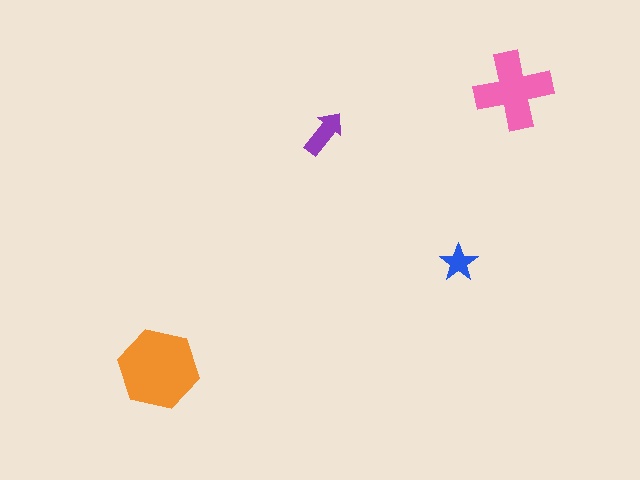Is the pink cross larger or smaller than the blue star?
Larger.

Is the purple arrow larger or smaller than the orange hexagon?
Smaller.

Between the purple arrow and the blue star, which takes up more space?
The purple arrow.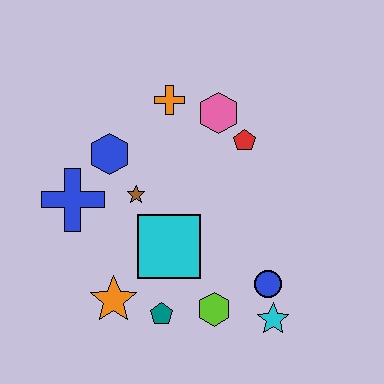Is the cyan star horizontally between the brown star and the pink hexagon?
No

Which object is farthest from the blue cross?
The cyan star is farthest from the blue cross.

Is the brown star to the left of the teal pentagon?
Yes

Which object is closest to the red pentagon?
The pink hexagon is closest to the red pentagon.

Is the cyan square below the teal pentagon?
No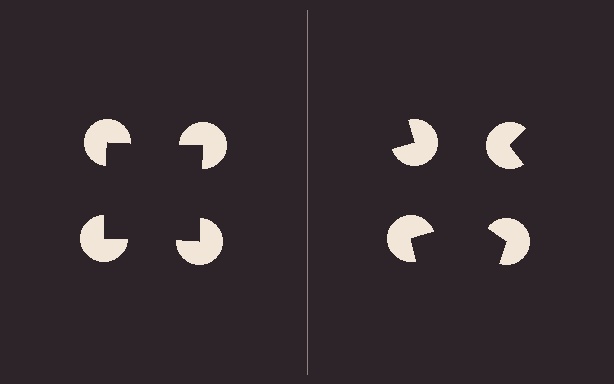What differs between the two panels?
The pac-man discs are positioned identically on both sides; only the wedge orientations differ. On the left they align to a square; on the right they are misaligned.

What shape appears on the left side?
An illusory square.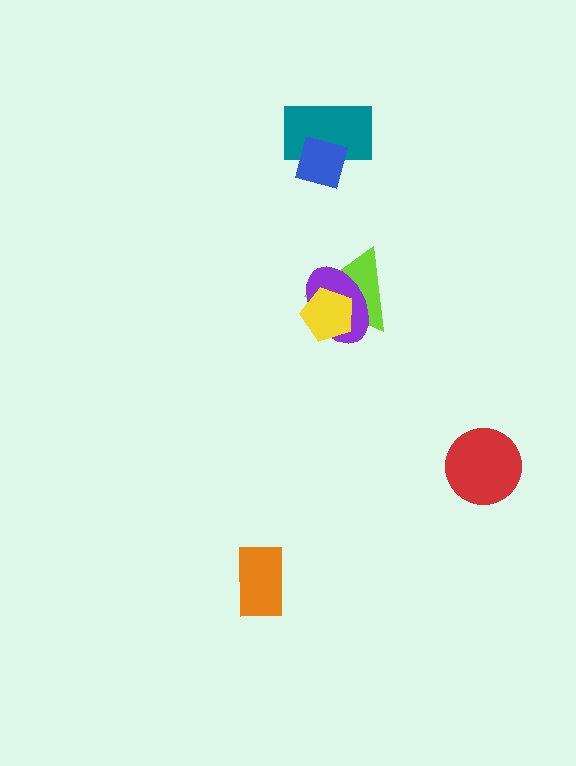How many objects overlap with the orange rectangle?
0 objects overlap with the orange rectangle.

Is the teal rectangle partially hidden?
Yes, it is partially covered by another shape.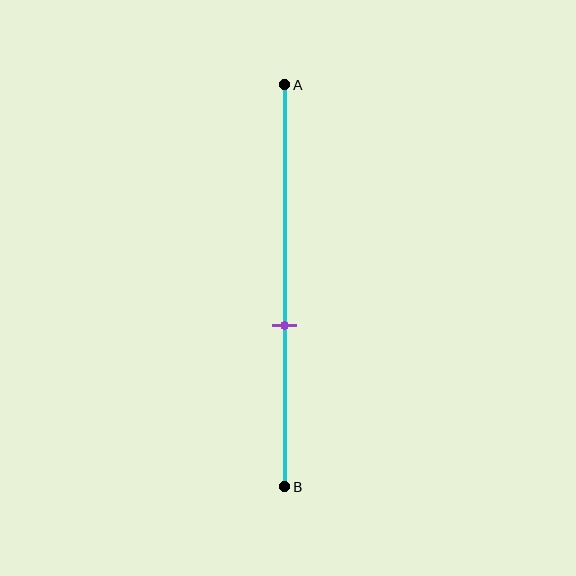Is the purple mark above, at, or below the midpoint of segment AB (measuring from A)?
The purple mark is below the midpoint of segment AB.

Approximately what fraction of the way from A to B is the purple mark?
The purple mark is approximately 60% of the way from A to B.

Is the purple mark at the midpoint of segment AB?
No, the mark is at about 60% from A, not at the 50% midpoint.